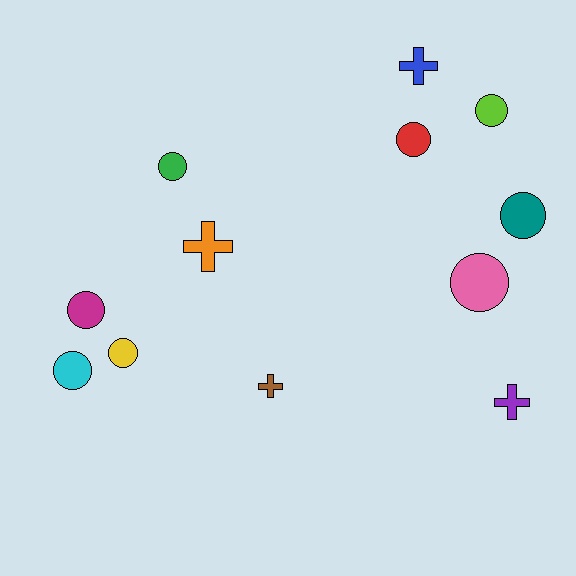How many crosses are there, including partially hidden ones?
There are 4 crosses.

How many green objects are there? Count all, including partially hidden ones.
There is 1 green object.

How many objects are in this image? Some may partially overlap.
There are 12 objects.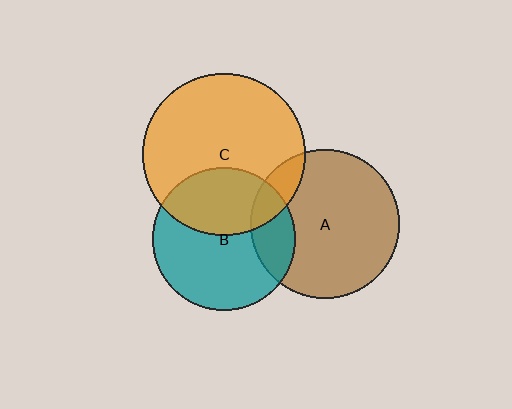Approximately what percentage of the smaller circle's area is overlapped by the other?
Approximately 15%.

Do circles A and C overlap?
Yes.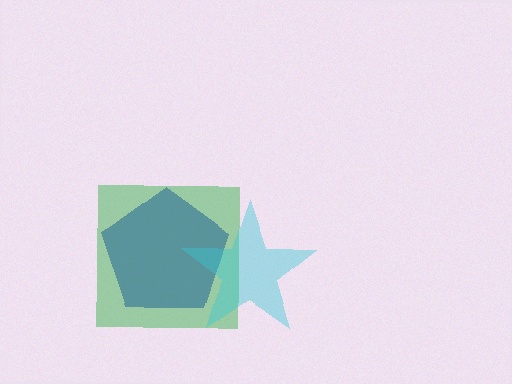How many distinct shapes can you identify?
There are 3 distinct shapes: a blue pentagon, a green square, a cyan star.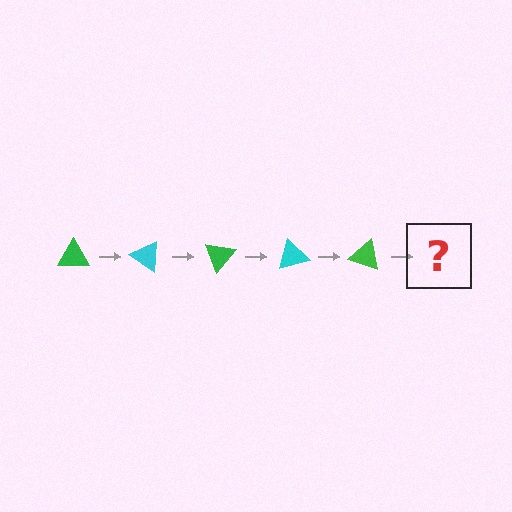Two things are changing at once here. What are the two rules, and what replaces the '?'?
The two rules are that it rotates 35 degrees each step and the color cycles through green and cyan. The '?' should be a cyan triangle, rotated 175 degrees from the start.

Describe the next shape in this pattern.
It should be a cyan triangle, rotated 175 degrees from the start.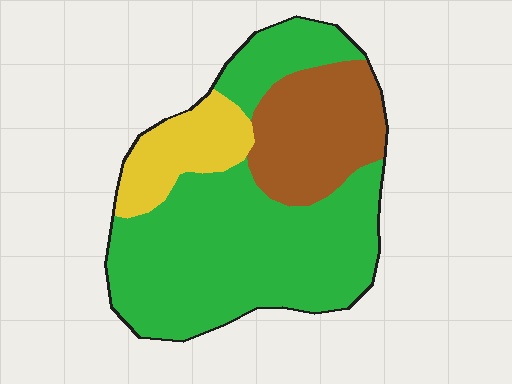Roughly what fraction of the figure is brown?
Brown takes up about one quarter (1/4) of the figure.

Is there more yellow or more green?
Green.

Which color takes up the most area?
Green, at roughly 65%.